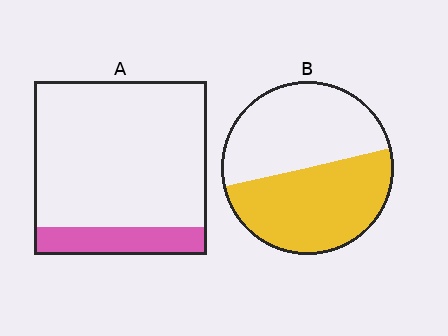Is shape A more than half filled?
No.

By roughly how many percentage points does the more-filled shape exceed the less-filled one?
By roughly 35 percentage points (B over A).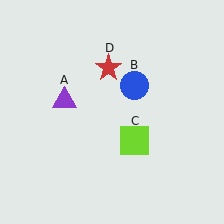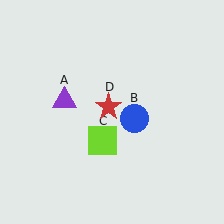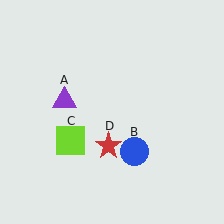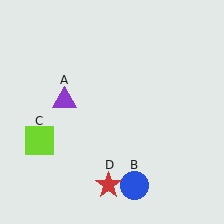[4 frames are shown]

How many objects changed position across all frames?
3 objects changed position: blue circle (object B), lime square (object C), red star (object D).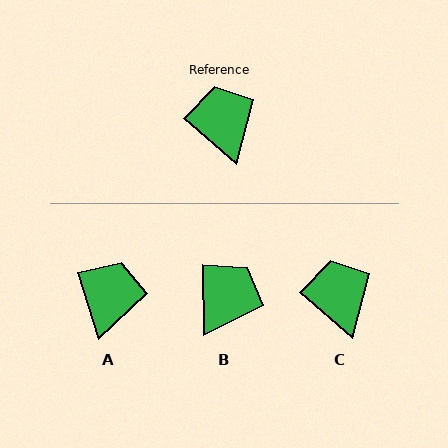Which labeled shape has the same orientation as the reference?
C.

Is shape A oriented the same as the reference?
No, it is off by about 32 degrees.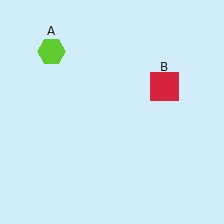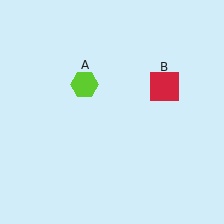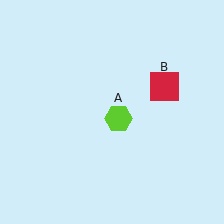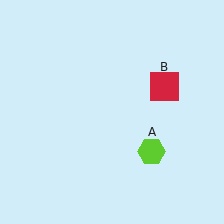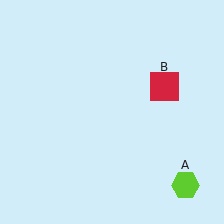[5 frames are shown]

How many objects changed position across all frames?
1 object changed position: lime hexagon (object A).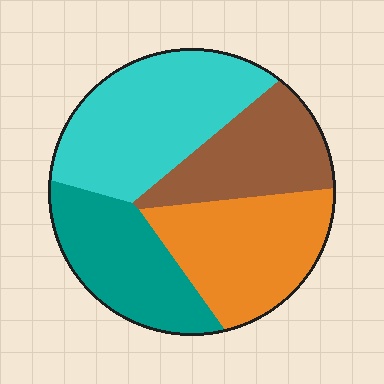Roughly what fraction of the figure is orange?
Orange covers about 25% of the figure.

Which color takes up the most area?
Cyan, at roughly 30%.